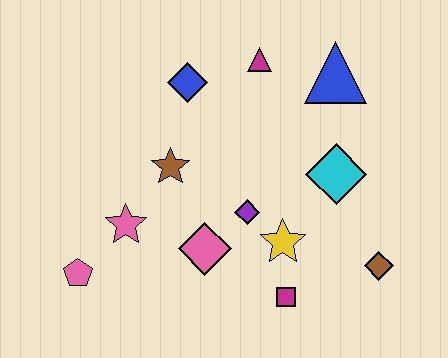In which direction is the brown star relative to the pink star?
The brown star is above the pink star.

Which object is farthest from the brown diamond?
The pink pentagon is farthest from the brown diamond.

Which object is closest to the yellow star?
The purple diamond is closest to the yellow star.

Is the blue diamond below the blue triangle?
Yes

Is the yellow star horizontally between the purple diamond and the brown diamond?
Yes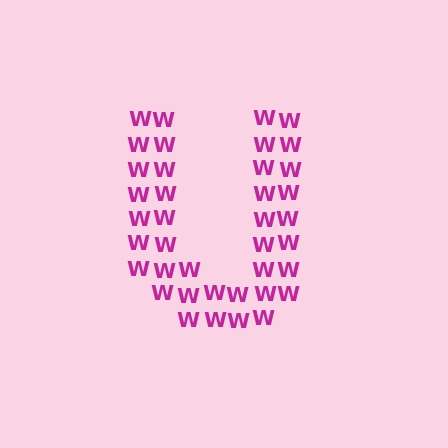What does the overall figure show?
The overall figure shows the letter U.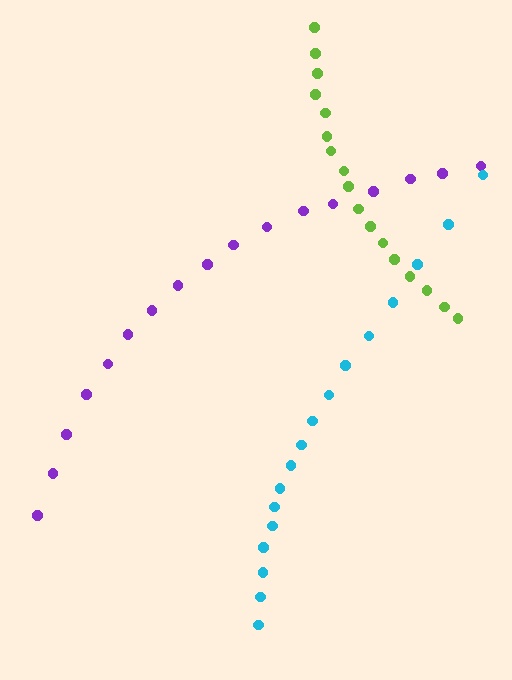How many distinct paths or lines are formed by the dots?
There are 3 distinct paths.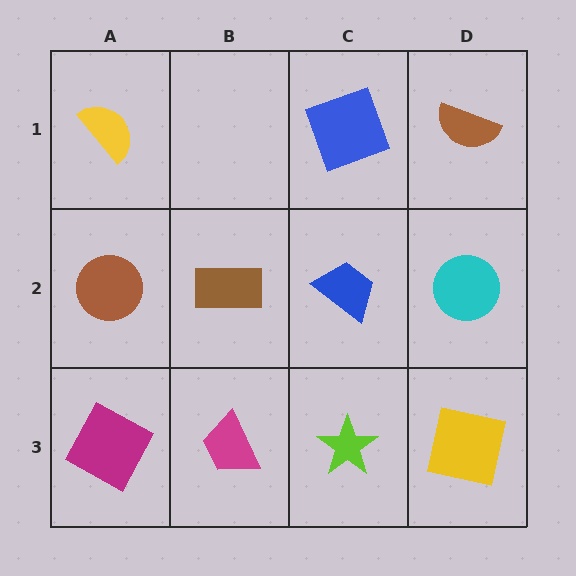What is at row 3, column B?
A magenta trapezoid.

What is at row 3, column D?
A yellow square.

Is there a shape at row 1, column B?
No, that cell is empty.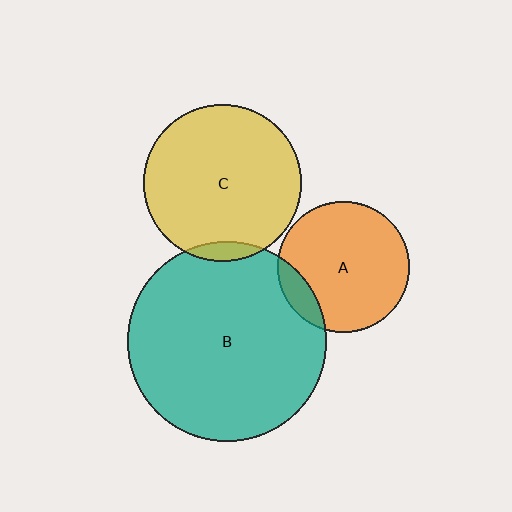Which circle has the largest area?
Circle B (teal).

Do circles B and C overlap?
Yes.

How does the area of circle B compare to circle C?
Approximately 1.6 times.